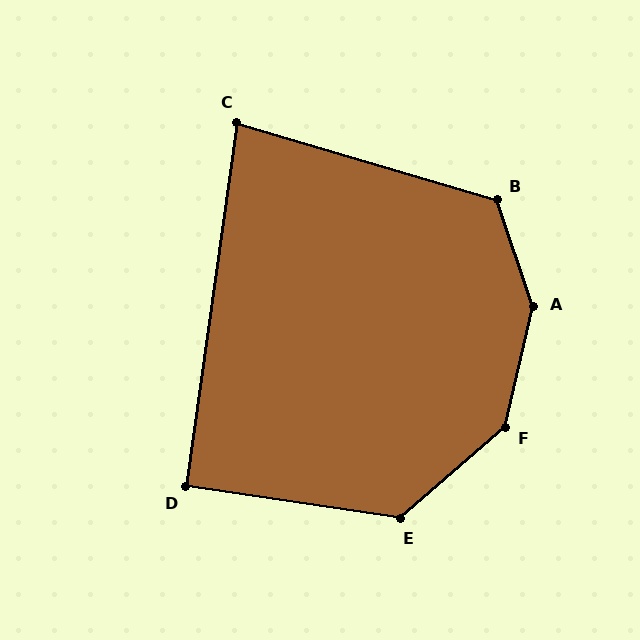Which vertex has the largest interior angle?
A, at approximately 148 degrees.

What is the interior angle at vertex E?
Approximately 131 degrees (obtuse).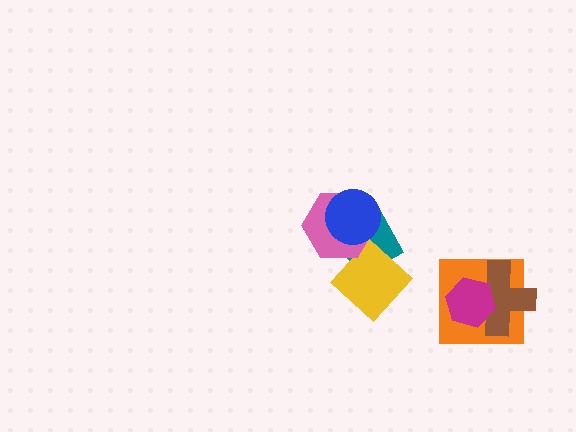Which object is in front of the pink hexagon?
The blue circle is in front of the pink hexagon.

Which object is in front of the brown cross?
The magenta hexagon is in front of the brown cross.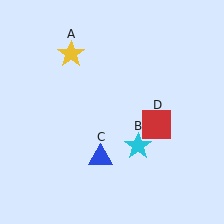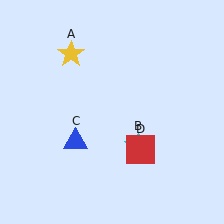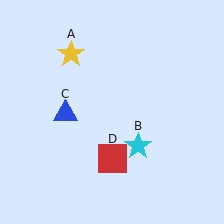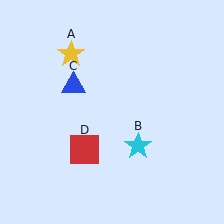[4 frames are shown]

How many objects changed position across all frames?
2 objects changed position: blue triangle (object C), red square (object D).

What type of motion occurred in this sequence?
The blue triangle (object C), red square (object D) rotated clockwise around the center of the scene.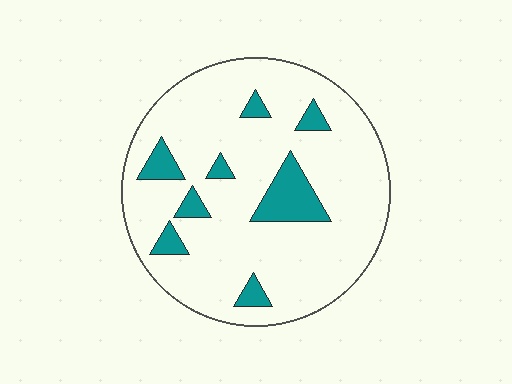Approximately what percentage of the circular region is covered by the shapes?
Approximately 15%.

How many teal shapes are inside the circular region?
8.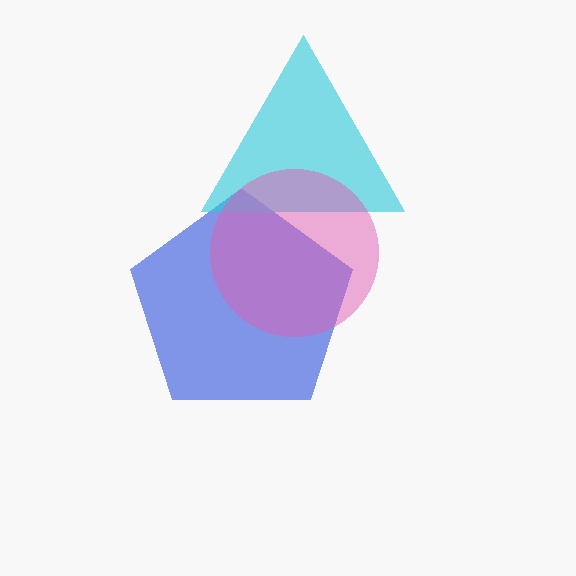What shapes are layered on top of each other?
The layered shapes are: a blue pentagon, a cyan triangle, a pink circle.